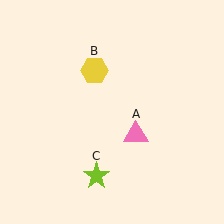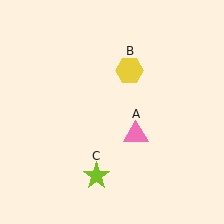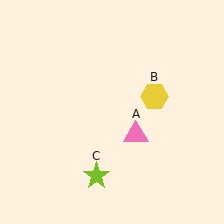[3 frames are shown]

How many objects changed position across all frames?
1 object changed position: yellow hexagon (object B).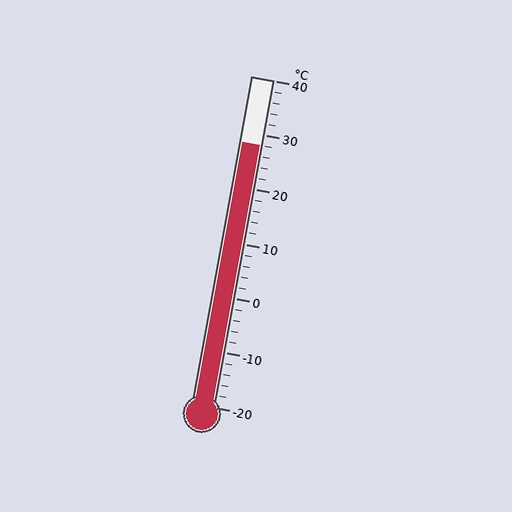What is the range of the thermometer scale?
The thermometer scale ranges from -20°C to 40°C.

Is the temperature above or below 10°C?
The temperature is above 10°C.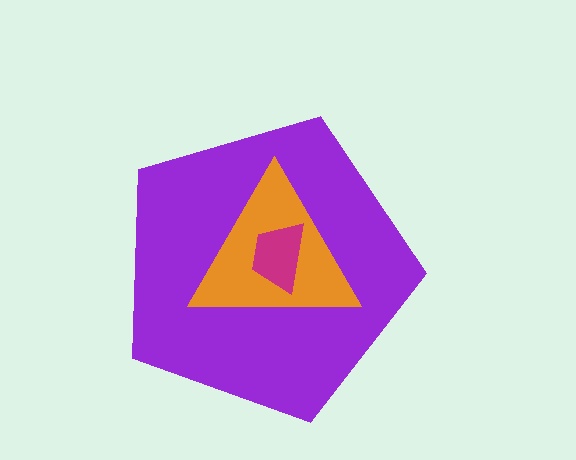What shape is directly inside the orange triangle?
The magenta trapezoid.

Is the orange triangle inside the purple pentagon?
Yes.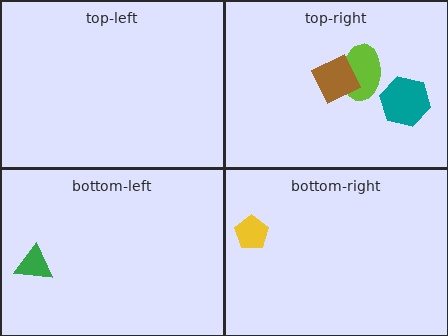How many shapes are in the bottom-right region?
1.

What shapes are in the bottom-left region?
The green triangle.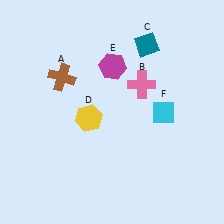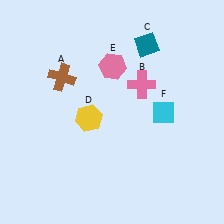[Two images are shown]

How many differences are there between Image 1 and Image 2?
There is 1 difference between the two images.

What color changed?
The hexagon (E) changed from magenta in Image 1 to pink in Image 2.